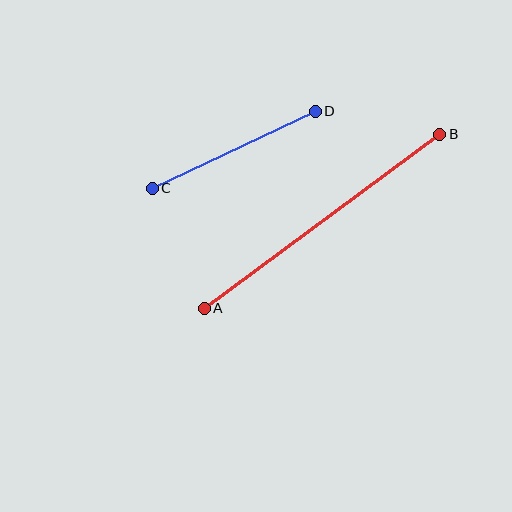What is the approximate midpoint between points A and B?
The midpoint is at approximately (322, 221) pixels.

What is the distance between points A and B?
The distance is approximately 293 pixels.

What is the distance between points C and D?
The distance is approximately 180 pixels.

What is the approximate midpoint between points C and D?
The midpoint is at approximately (234, 150) pixels.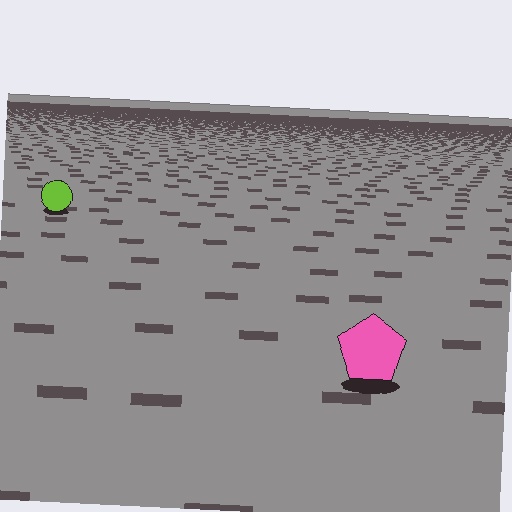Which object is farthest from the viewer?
The lime circle is farthest from the viewer. It appears smaller and the ground texture around it is denser.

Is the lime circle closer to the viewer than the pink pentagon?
No. The pink pentagon is closer — you can tell from the texture gradient: the ground texture is coarser near it.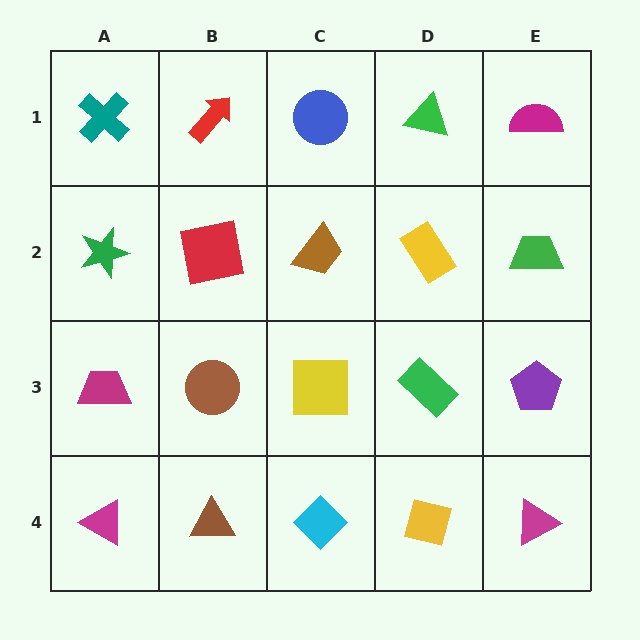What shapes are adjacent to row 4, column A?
A magenta trapezoid (row 3, column A), a brown triangle (row 4, column B).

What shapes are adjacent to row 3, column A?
A green star (row 2, column A), a magenta triangle (row 4, column A), a brown circle (row 3, column B).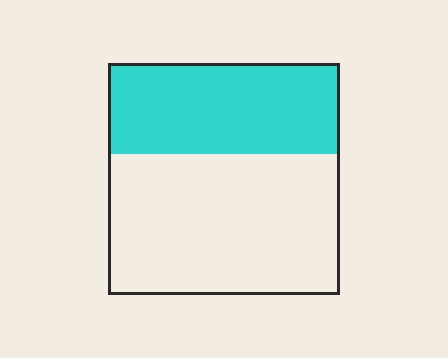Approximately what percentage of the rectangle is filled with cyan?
Approximately 40%.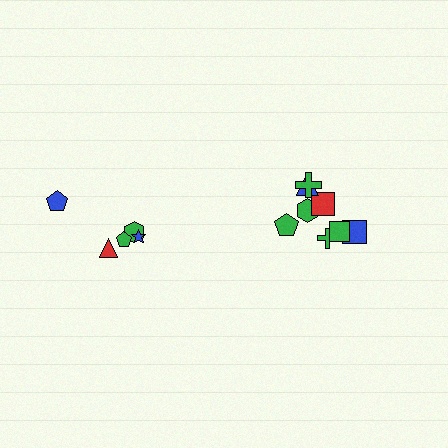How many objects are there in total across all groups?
There are 13 objects.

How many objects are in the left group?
There are 5 objects.